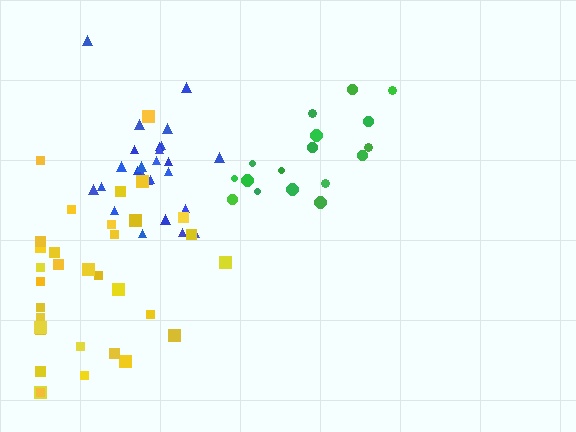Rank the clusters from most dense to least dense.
blue, yellow, green.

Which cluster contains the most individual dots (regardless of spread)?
Yellow (34).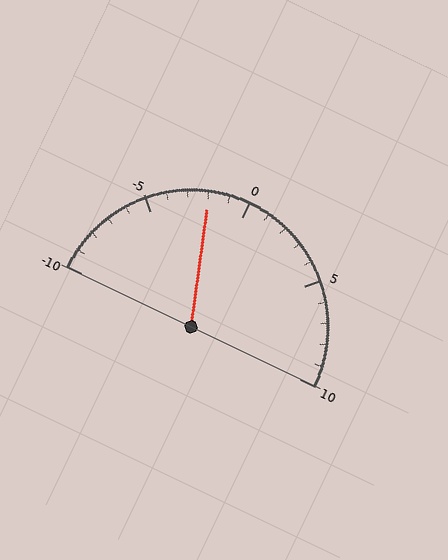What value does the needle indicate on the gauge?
The needle indicates approximately -2.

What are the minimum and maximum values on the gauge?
The gauge ranges from -10 to 10.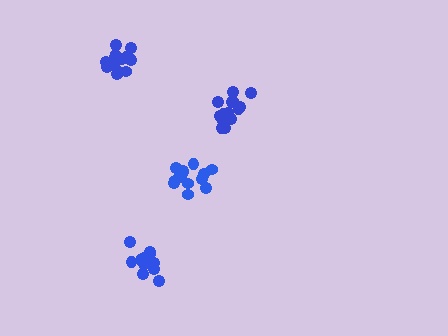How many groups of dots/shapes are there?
There are 4 groups.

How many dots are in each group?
Group 1: 14 dots, Group 2: 14 dots, Group 3: 16 dots, Group 4: 12 dots (56 total).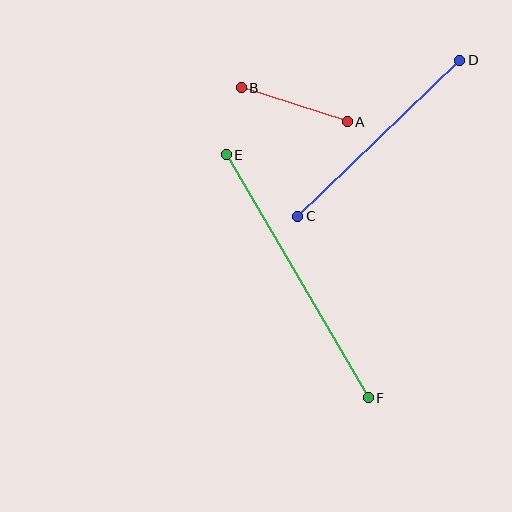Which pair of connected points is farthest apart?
Points E and F are farthest apart.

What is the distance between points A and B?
The distance is approximately 112 pixels.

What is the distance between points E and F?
The distance is approximately 282 pixels.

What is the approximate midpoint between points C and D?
The midpoint is at approximately (379, 138) pixels.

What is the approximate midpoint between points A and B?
The midpoint is at approximately (294, 105) pixels.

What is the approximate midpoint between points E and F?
The midpoint is at approximately (297, 276) pixels.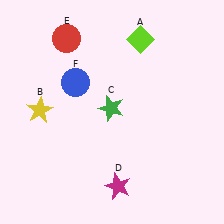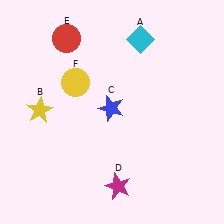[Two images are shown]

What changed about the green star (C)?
In Image 1, C is green. In Image 2, it changed to blue.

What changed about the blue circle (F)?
In Image 1, F is blue. In Image 2, it changed to yellow.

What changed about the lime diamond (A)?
In Image 1, A is lime. In Image 2, it changed to cyan.